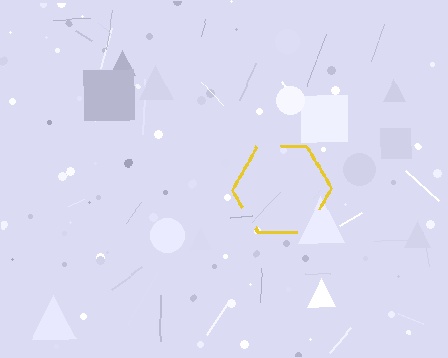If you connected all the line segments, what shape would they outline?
They would outline a hexagon.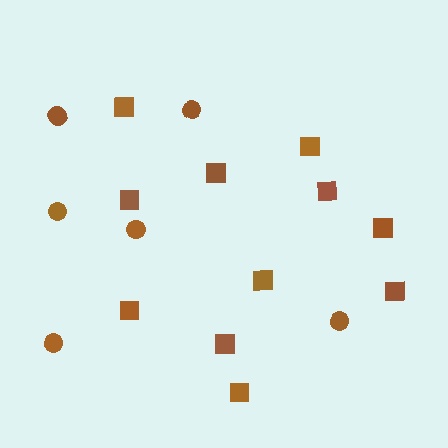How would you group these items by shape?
There are 2 groups: one group of circles (6) and one group of squares (11).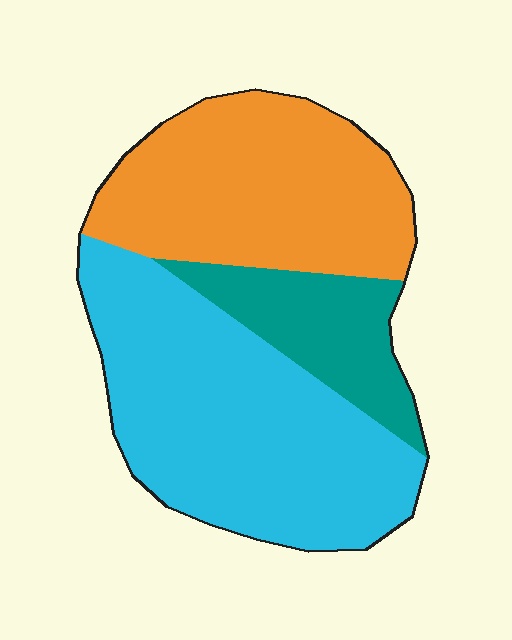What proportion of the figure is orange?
Orange takes up about three eighths (3/8) of the figure.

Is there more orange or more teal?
Orange.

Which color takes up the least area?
Teal, at roughly 15%.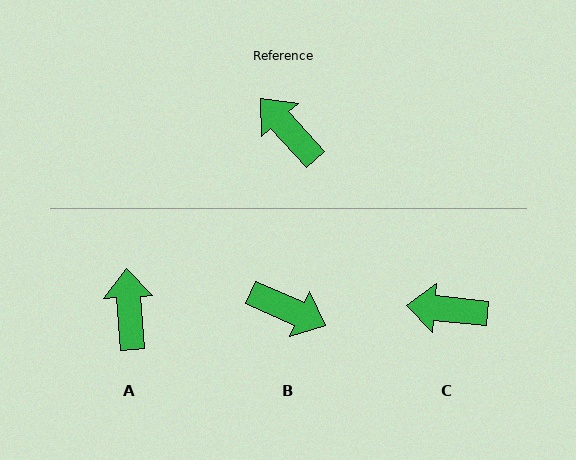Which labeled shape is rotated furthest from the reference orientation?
B, about 156 degrees away.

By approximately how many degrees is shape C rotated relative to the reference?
Approximately 43 degrees counter-clockwise.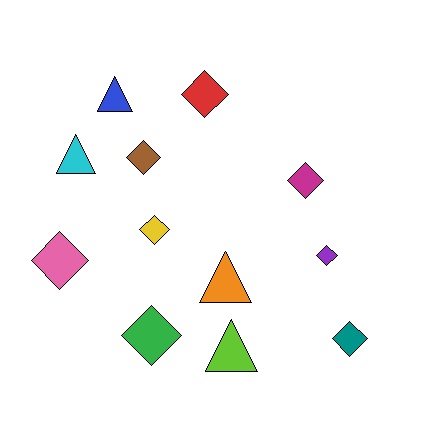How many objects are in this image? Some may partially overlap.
There are 12 objects.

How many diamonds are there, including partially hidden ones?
There are 8 diamonds.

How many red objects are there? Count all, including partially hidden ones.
There is 1 red object.